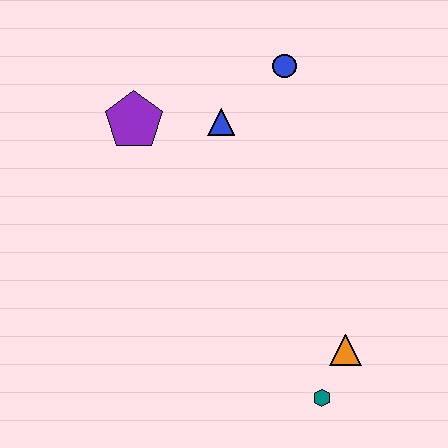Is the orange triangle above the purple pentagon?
No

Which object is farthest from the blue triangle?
The teal hexagon is farthest from the blue triangle.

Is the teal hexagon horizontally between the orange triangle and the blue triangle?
Yes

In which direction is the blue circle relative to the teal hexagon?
The blue circle is above the teal hexagon.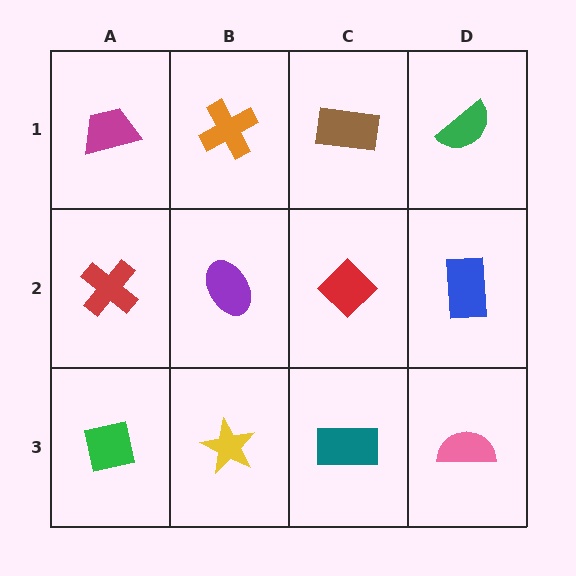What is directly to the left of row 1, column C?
An orange cross.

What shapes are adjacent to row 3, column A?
A red cross (row 2, column A), a yellow star (row 3, column B).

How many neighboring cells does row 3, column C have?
3.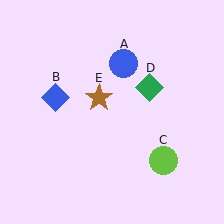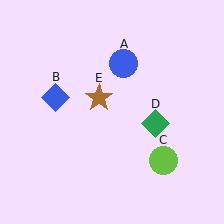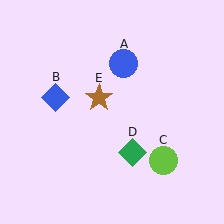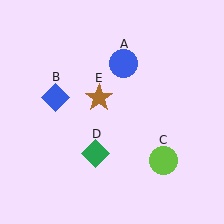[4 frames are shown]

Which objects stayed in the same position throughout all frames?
Blue circle (object A) and blue diamond (object B) and lime circle (object C) and brown star (object E) remained stationary.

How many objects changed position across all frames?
1 object changed position: green diamond (object D).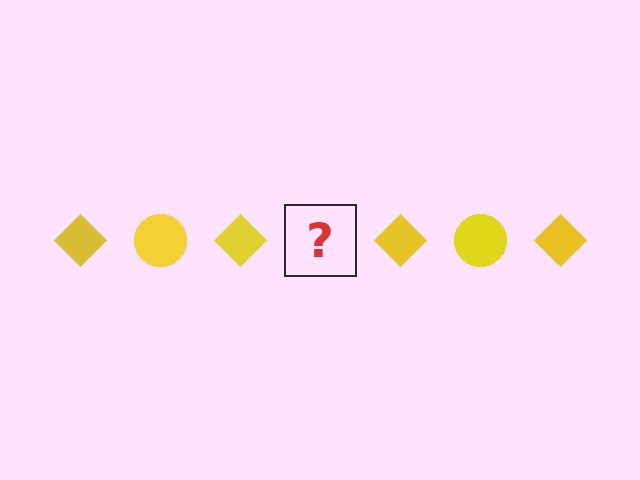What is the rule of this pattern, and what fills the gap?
The rule is that the pattern cycles through diamond, circle shapes in yellow. The gap should be filled with a yellow circle.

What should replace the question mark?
The question mark should be replaced with a yellow circle.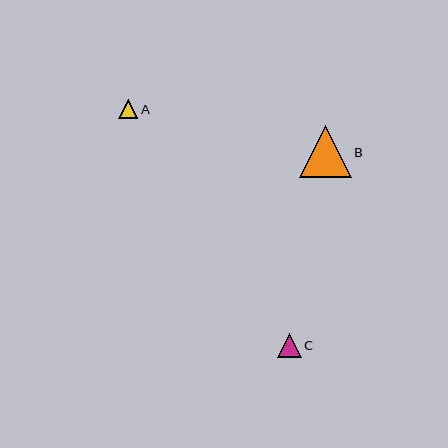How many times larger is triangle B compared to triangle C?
Triangle B is approximately 2.2 times the size of triangle C.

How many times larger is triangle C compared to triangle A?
Triangle C is approximately 1.3 times the size of triangle A.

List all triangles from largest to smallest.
From largest to smallest: B, C, A.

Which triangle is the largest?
Triangle B is the largest with a size of approximately 51 pixels.